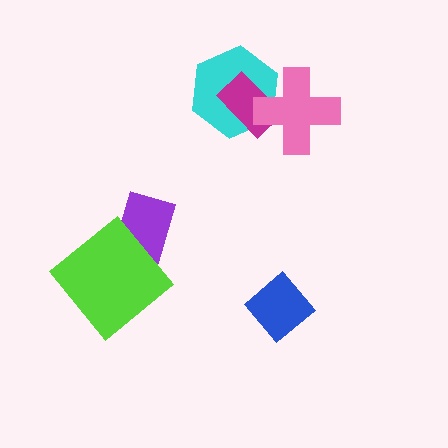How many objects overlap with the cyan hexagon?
2 objects overlap with the cyan hexagon.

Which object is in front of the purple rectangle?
The lime diamond is in front of the purple rectangle.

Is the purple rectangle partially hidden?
Yes, it is partially covered by another shape.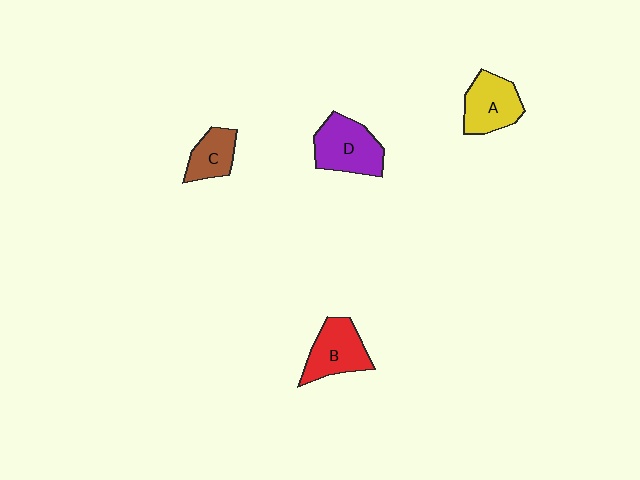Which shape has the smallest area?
Shape C (brown).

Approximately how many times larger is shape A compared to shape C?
Approximately 1.4 times.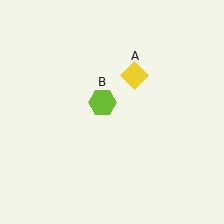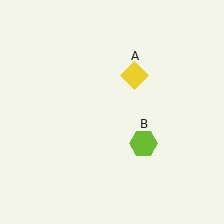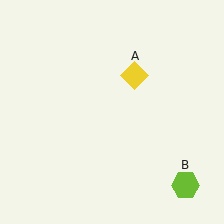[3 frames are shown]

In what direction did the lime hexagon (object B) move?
The lime hexagon (object B) moved down and to the right.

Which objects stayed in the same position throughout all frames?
Yellow diamond (object A) remained stationary.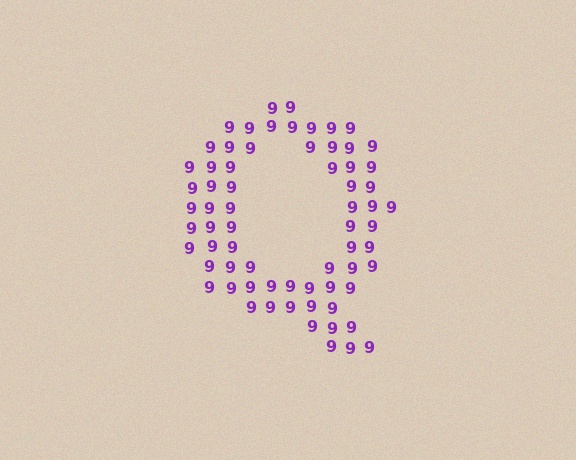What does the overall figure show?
The overall figure shows the letter Q.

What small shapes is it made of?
It is made of small digit 9's.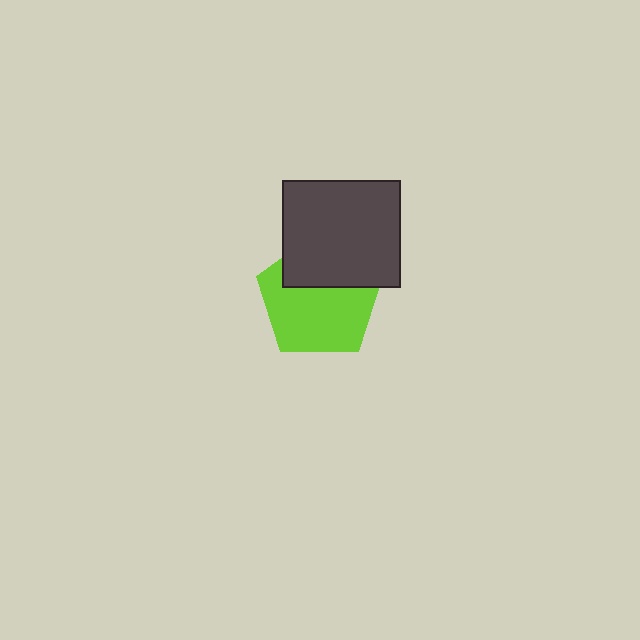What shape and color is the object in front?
The object in front is a dark gray rectangle.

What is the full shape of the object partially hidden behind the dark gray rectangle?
The partially hidden object is a lime pentagon.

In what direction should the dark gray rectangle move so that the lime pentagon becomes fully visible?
The dark gray rectangle should move up. That is the shortest direction to clear the overlap and leave the lime pentagon fully visible.